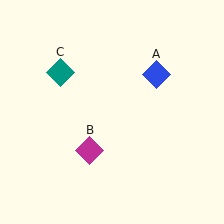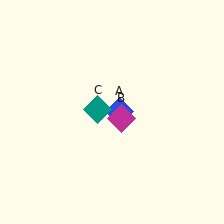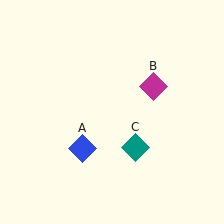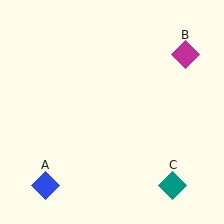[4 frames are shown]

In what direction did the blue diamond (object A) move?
The blue diamond (object A) moved down and to the left.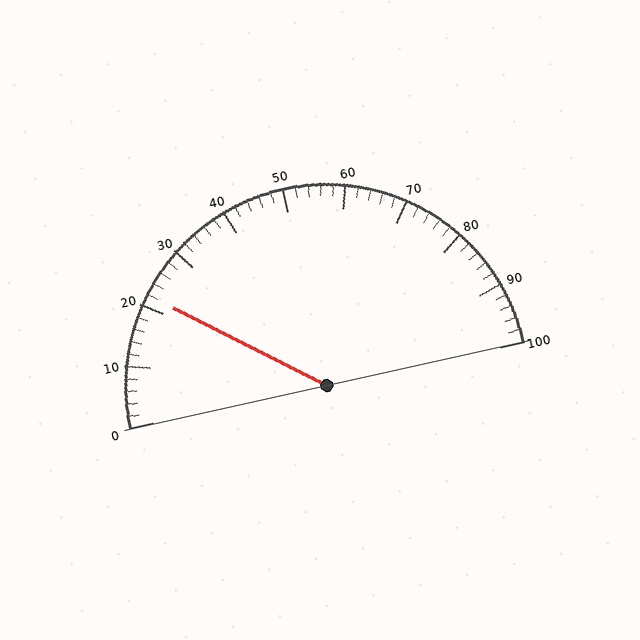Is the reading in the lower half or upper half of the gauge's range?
The reading is in the lower half of the range (0 to 100).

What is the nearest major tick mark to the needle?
The nearest major tick mark is 20.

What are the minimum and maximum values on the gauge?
The gauge ranges from 0 to 100.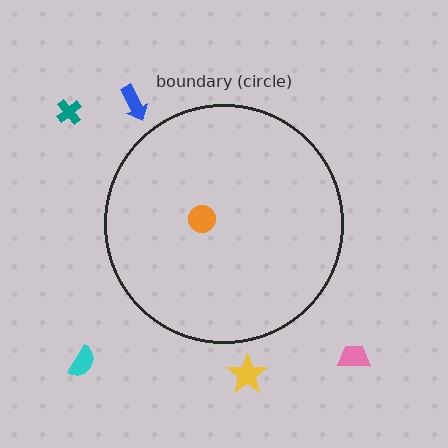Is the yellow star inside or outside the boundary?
Outside.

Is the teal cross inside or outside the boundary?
Outside.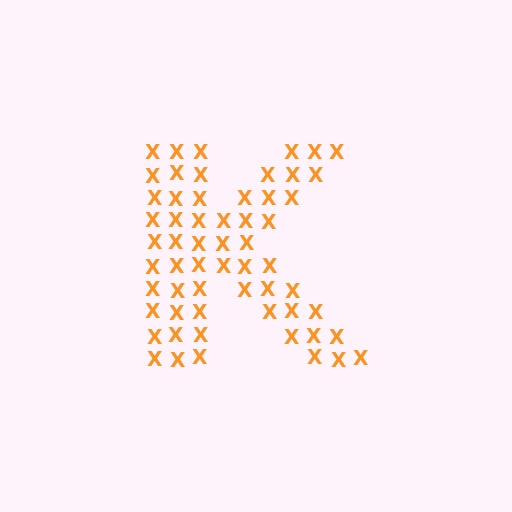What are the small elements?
The small elements are letter X's.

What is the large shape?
The large shape is the letter K.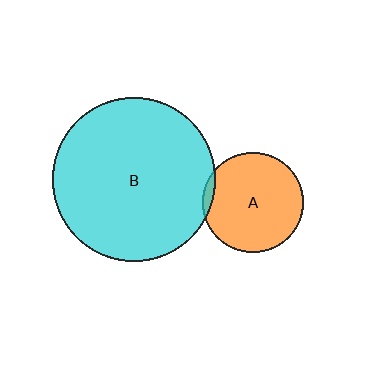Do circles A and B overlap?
Yes.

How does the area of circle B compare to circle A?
Approximately 2.6 times.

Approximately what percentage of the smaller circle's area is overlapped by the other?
Approximately 5%.